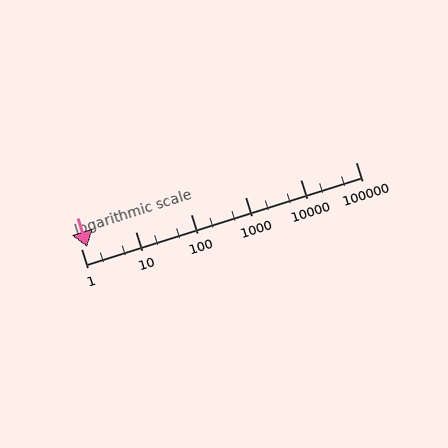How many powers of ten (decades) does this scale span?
The scale spans 5 decades, from 1 to 100000.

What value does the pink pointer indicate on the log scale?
The pointer indicates approximately 1.3.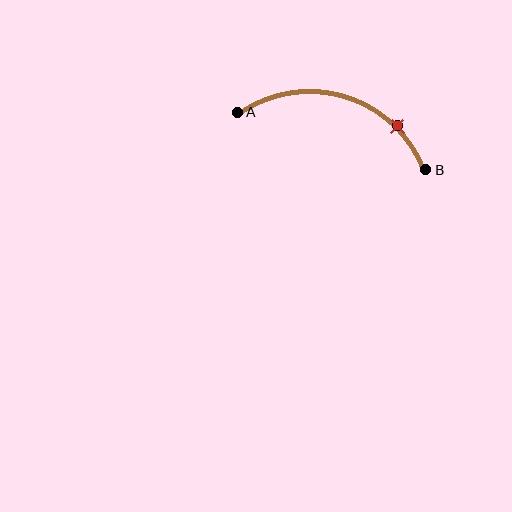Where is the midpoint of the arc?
The arc midpoint is the point on the curve farthest from the straight line joining A and B. It sits above that line.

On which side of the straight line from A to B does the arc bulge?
The arc bulges above the straight line connecting A and B.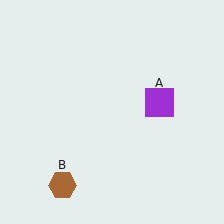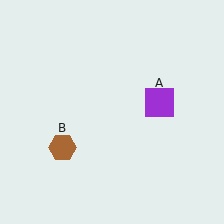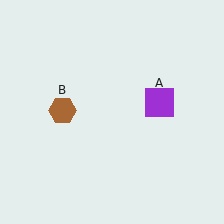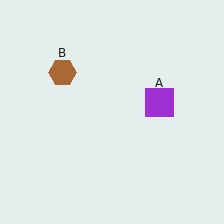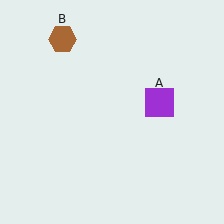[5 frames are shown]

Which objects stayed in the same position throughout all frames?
Purple square (object A) remained stationary.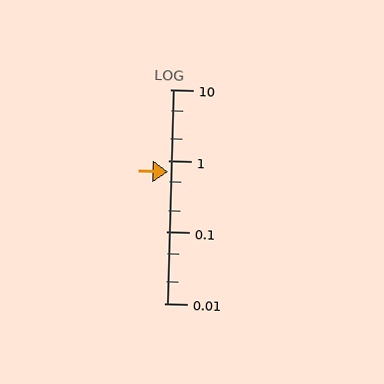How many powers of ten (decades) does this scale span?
The scale spans 3 decades, from 0.01 to 10.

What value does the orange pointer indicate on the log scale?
The pointer indicates approximately 0.69.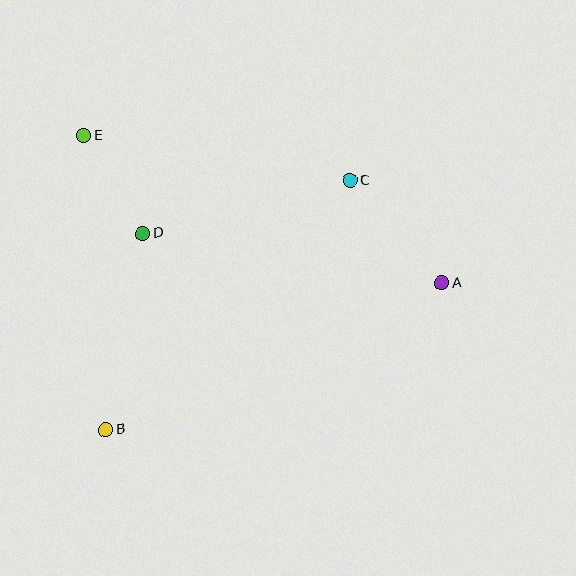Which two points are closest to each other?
Points D and E are closest to each other.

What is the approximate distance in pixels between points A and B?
The distance between A and B is approximately 366 pixels.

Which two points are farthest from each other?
Points A and E are farthest from each other.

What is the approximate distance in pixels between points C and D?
The distance between C and D is approximately 214 pixels.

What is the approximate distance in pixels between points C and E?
The distance between C and E is approximately 270 pixels.